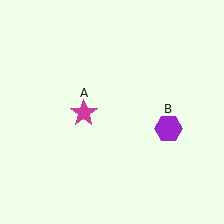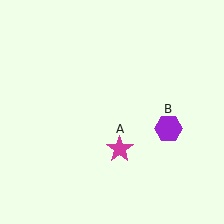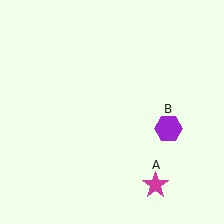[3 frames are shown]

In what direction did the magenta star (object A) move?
The magenta star (object A) moved down and to the right.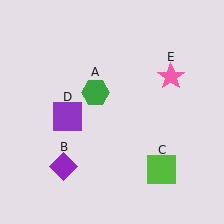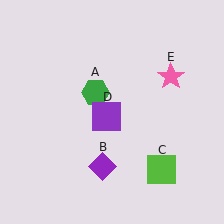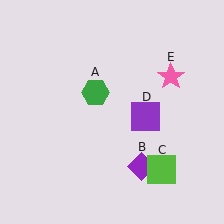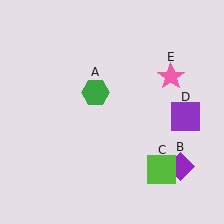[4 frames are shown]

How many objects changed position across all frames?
2 objects changed position: purple diamond (object B), purple square (object D).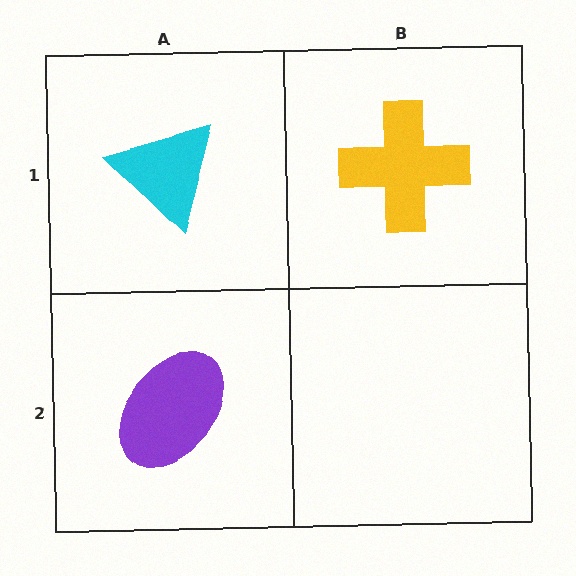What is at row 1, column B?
A yellow cross.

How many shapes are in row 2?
1 shape.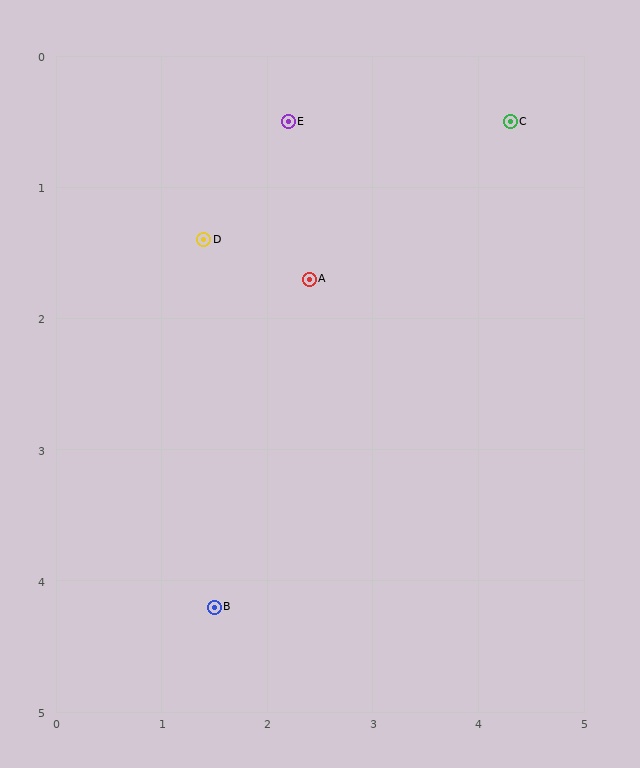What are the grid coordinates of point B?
Point B is at approximately (1.5, 4.2).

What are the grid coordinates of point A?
Point A is at approximately (2.4, 1.7).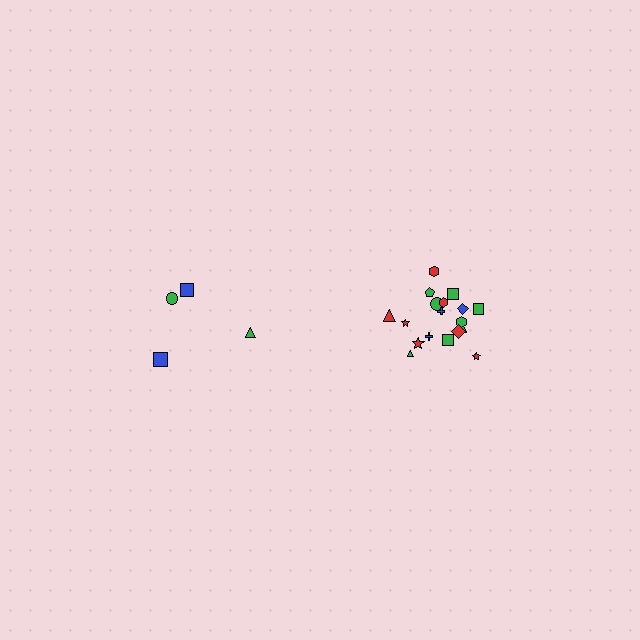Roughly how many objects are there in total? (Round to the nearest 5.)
Roughly 20 objects in total.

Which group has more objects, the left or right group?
The right group.